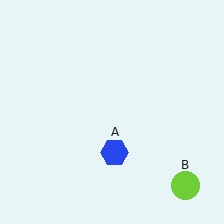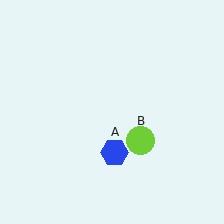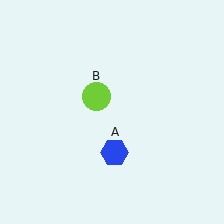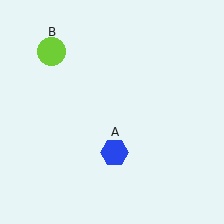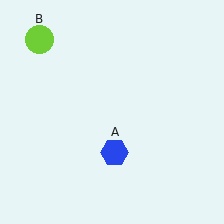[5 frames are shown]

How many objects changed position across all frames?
1 object changed position: lime circle (object B).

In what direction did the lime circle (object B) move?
The lime circle (object B) moved up and to the left.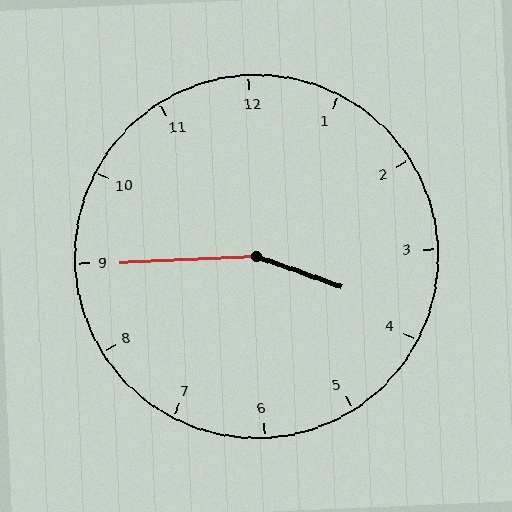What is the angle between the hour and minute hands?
Approximately 158 degrees.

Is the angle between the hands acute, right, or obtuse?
It is obtuse.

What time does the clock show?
3:45.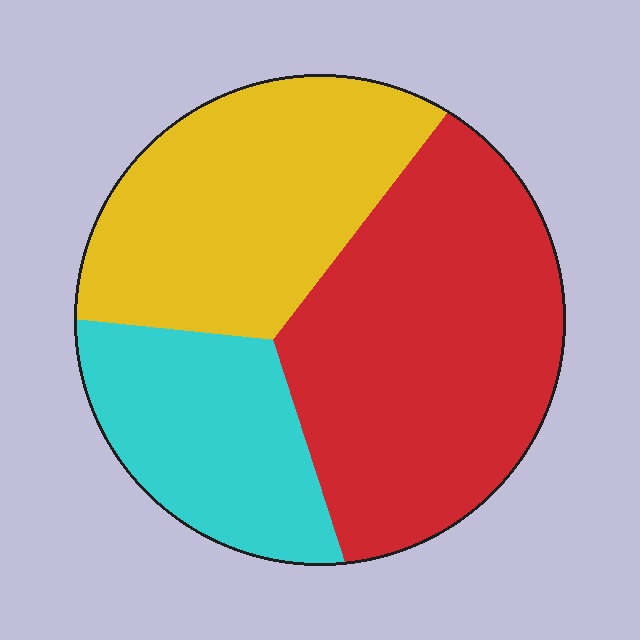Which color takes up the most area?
Red, at roughly 45%.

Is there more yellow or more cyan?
Yellow.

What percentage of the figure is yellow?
Yellow covers around 35% of the figure.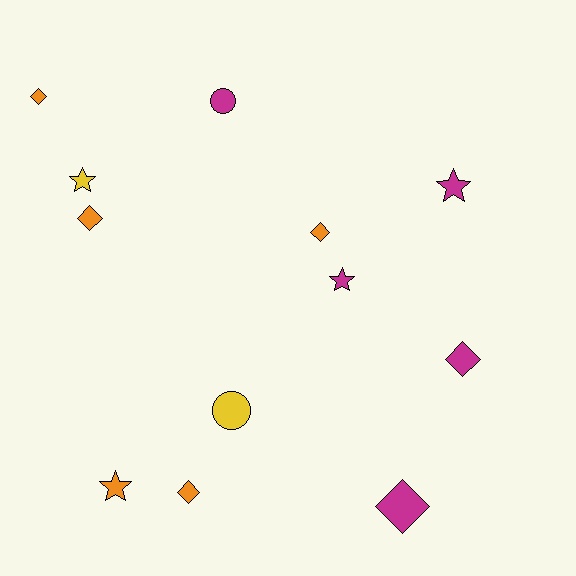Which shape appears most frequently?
Diamond, with 6 objects.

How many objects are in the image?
There are 12 objects.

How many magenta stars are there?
There are 2 magenta stars.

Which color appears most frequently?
Orange, with 5 objects.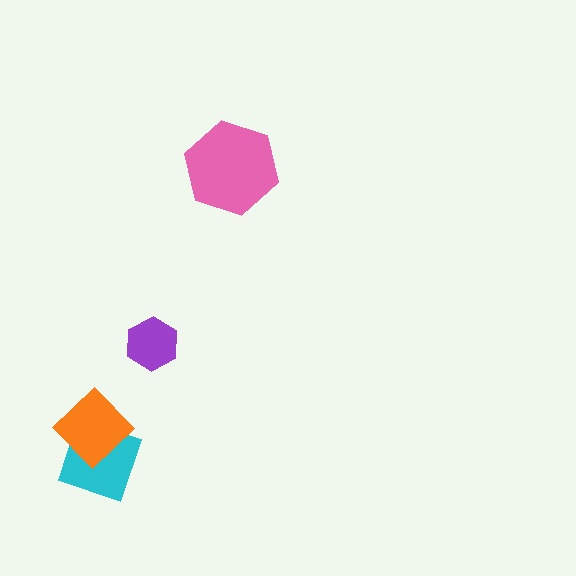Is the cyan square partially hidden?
Yes, it is partially covered by another shape.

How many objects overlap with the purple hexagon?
0 objects overlap with the purple hexagon.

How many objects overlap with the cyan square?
1 object overlaps with the cyan square.